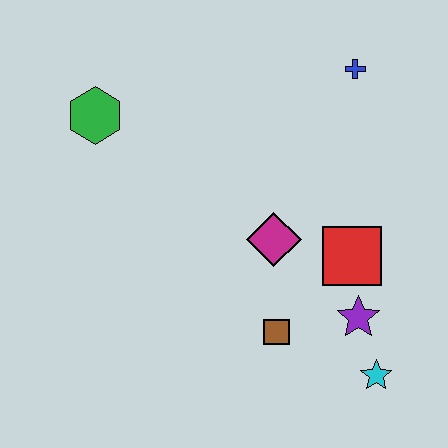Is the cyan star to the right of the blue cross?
Yes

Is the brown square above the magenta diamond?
No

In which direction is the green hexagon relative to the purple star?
The green hexagon is to the left of the purple star.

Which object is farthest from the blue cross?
The cyan star is farthest from the blue cross.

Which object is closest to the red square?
The purple star is closest to the red square.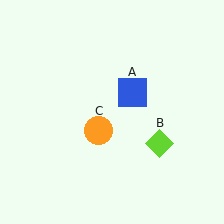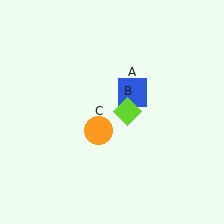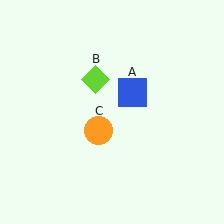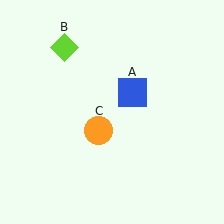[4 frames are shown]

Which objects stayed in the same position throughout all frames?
Blue square (object A) and orange circle (object C) remained stationary.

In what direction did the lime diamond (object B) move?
The lime diamond (object B) moved up and to the left.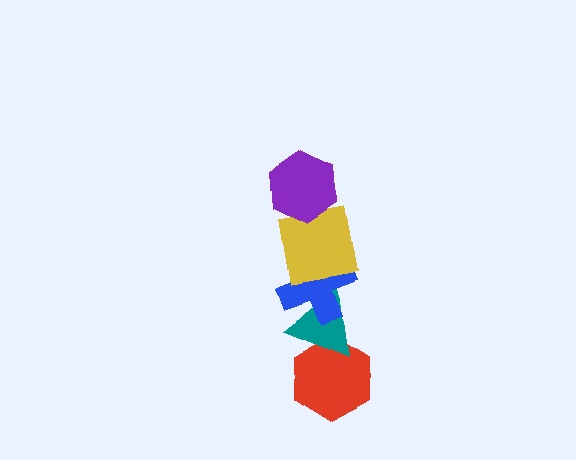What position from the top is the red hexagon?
The red hexagon is 5th from the top.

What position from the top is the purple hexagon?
The purple hexagon is 1st from the top.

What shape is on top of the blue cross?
The yellow square is on top of the blue cross.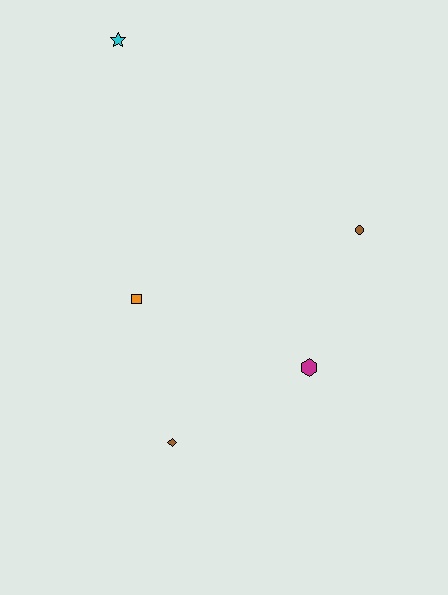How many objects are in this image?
There are 5 objects.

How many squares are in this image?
There is 1 square.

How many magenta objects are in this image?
There is 1 magenta object.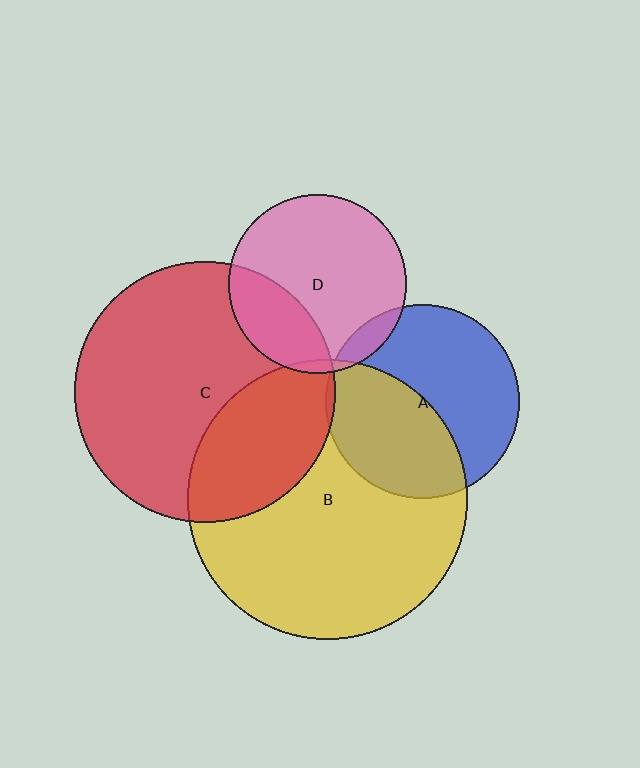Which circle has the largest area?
Circle B (yellow).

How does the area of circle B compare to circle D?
Approximately 2.5 times.